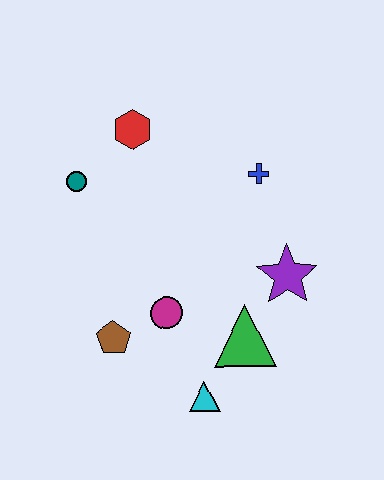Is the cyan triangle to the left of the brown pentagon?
No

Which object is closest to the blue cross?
The purple star is closest to the blue cross.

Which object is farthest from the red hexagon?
The cyan triangle is farthest from the red hexagon.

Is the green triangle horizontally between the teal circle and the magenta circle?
No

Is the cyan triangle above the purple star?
No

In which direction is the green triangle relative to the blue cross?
The green triangle is below the blue cross.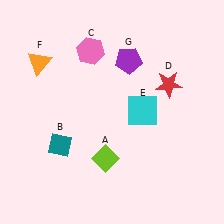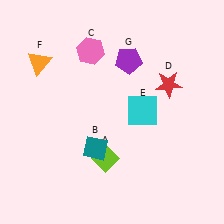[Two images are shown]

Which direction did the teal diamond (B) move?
The teal diamond (B) moved right.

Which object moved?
The teal diamond (B) moved right.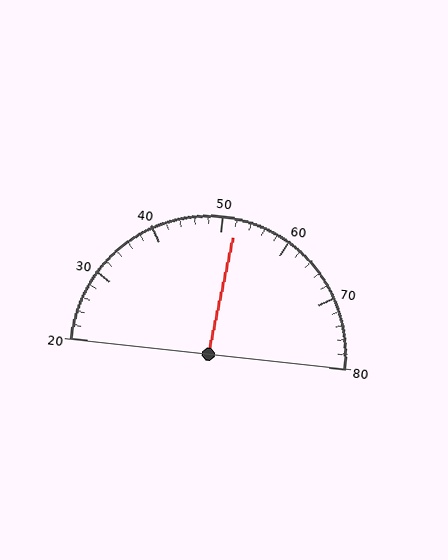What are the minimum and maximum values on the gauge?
The gauge ranges from 20 to 80.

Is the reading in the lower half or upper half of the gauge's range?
The reading is in the upper half of the range (20 to 80).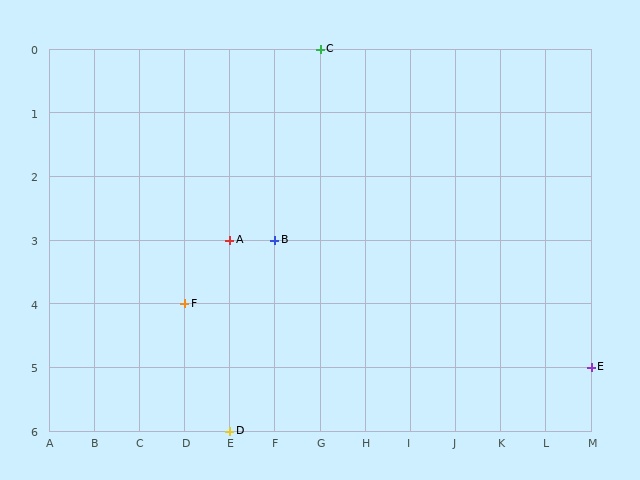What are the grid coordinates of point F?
Point F is at grid coordinates (D, 4).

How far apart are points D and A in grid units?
Points D and A are 3 rows apart.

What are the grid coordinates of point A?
Point A is at grid coordinates (E, 3).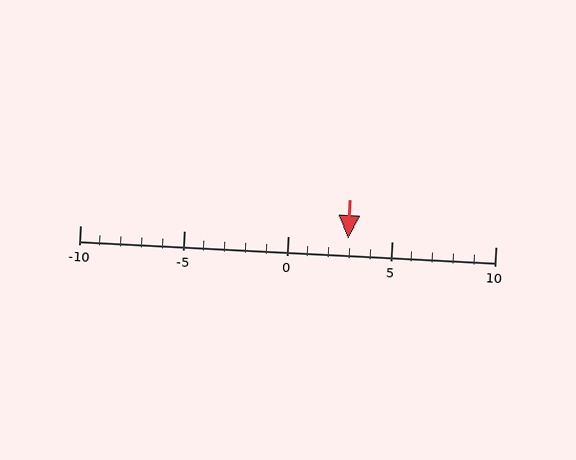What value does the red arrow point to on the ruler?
The red arrow points to approximately 3.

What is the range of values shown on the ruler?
The ruler shows values from -10 to 10.